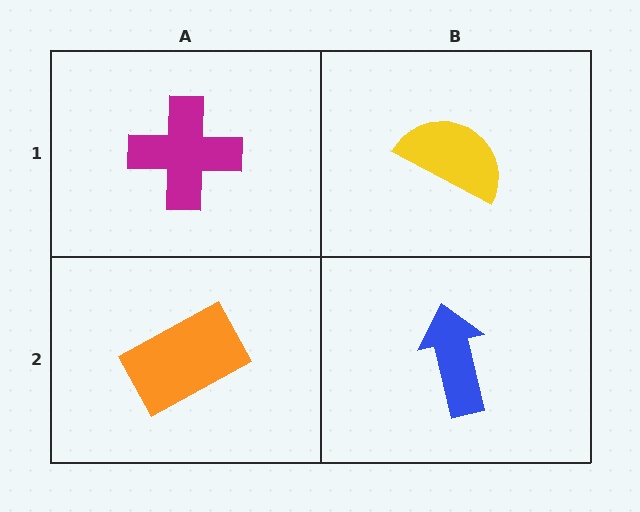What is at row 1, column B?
A yellow semicircle.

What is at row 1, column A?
A magenta cross.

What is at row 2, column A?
An orange rectangle.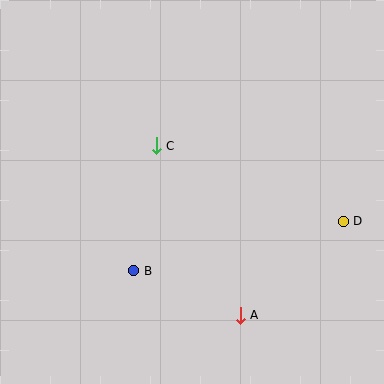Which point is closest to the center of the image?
Point C at (156, 146) is closest to the center.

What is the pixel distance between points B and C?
The distance between B and C is 127 pixels.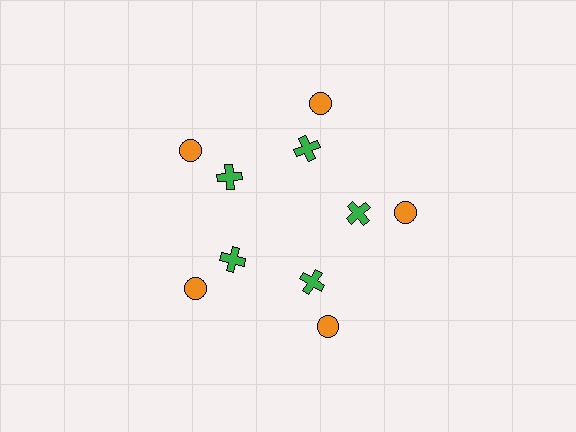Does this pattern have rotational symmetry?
Yes, this pattern has 5-fold rotational symmetry. It looks the same after rotating 72 degrees around the center.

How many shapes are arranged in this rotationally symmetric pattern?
There are 10 shapes, arranged in 5 groups of 2.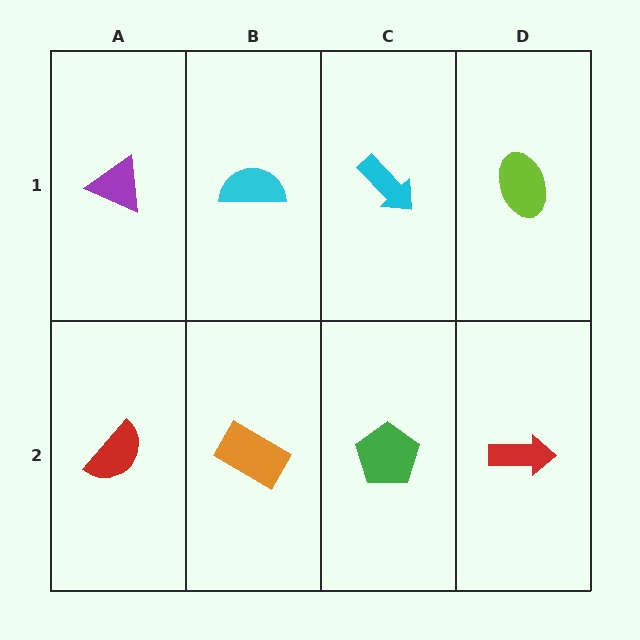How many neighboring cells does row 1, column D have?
2.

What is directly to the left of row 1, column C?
A cyan semicircle.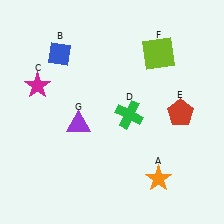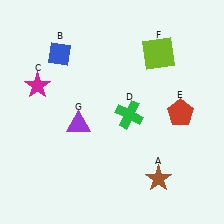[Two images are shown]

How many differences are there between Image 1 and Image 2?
There is 1 difference between the two images.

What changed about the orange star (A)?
In Image 1, A is orange. In Image 2, it changed to brown.